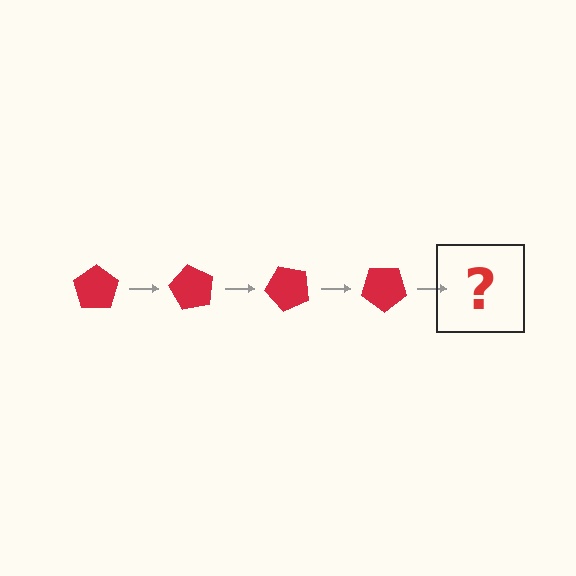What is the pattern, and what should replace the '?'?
The pattern is that the pentagon rotates 60 degrees each step. The '?' should be a red pentagon rotated 240 degrees.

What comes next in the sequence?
The next element should be a red pentagon rotated 240 degrees.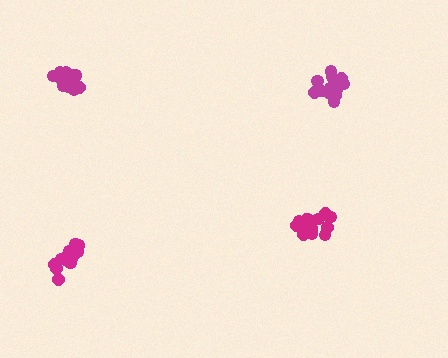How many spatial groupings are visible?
There are 4 spatial groupings.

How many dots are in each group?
Group 1: 19 dots, Group 2: 17 dots, Group 3: 16 dots, Group 4: 20 dots (72 total).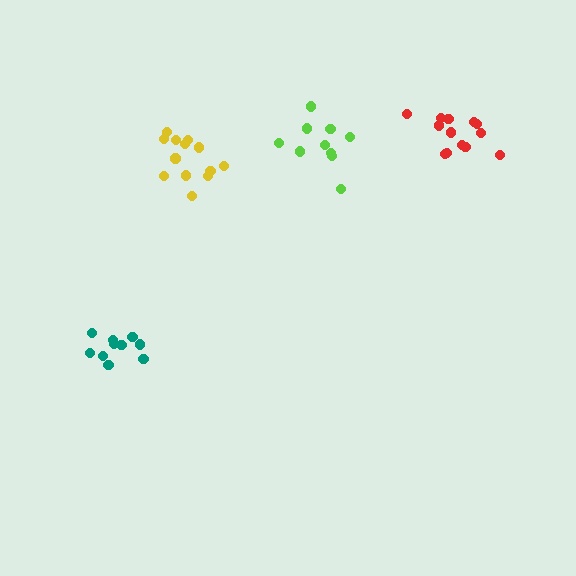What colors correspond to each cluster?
The clusters are colored: teal, yellow, lime, red.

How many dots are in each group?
Group 1: 10 dots, Group 2: 13 dots, Group 3: 10 dots, Group 4: 13 dots (46 total).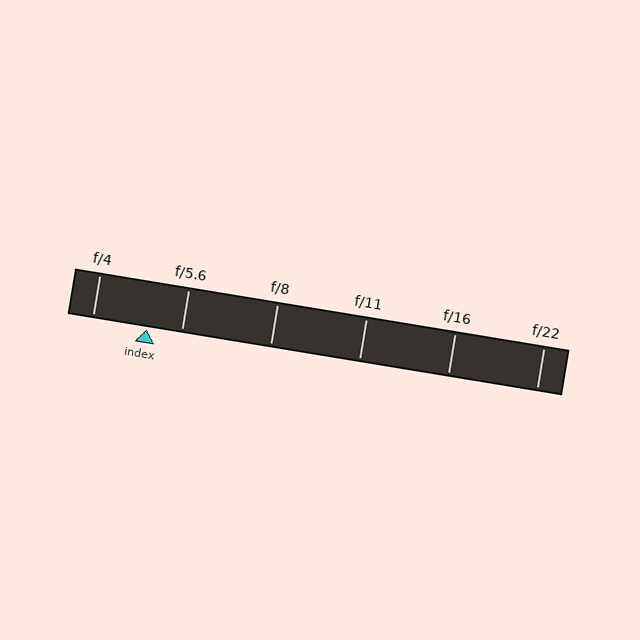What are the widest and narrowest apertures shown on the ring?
The widest aperture shown is f/4 and the narrowest is f/22.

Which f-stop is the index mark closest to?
The index mark is closest to f/5.6.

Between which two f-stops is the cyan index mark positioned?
The index mark is between f/4 and f/5.6.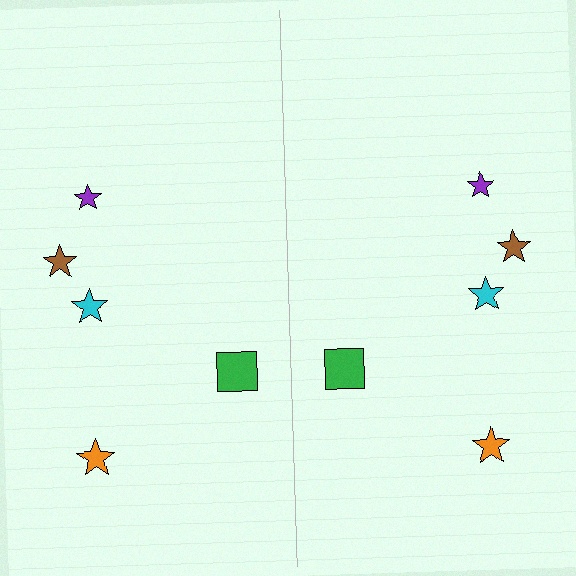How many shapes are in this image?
There are 10 shapes in this image.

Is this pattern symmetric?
Yes, this pattern has bilateral (reflection) symmetry.